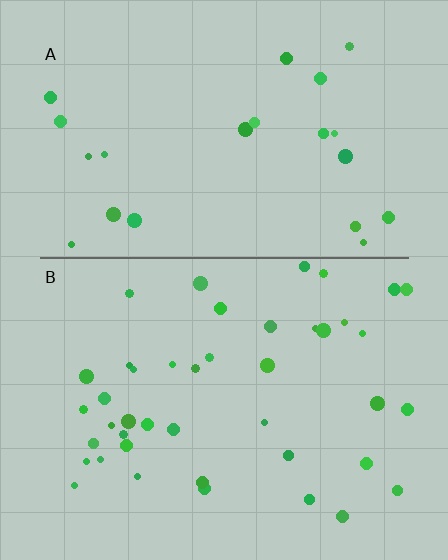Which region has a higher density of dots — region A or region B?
B (the bottom).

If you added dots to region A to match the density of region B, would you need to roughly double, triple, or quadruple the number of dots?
Approximately double.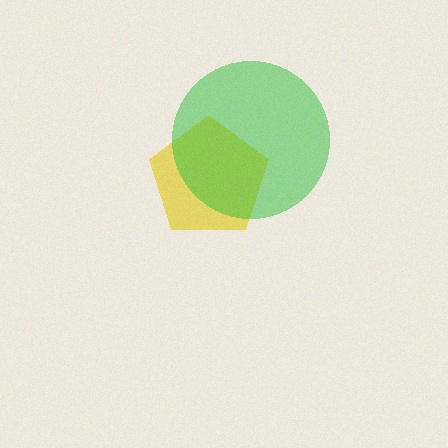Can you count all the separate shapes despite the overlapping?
Yes, there are 2 separate shapes.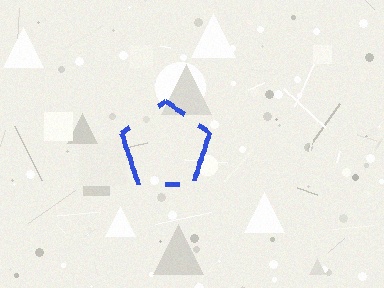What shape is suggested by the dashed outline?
The dashed outline suggests a pentagon.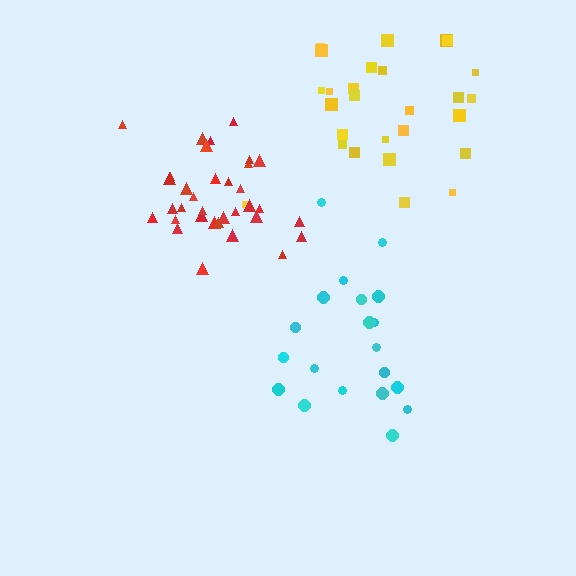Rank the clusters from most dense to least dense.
red, cyan, yellow.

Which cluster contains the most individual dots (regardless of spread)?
Red (34).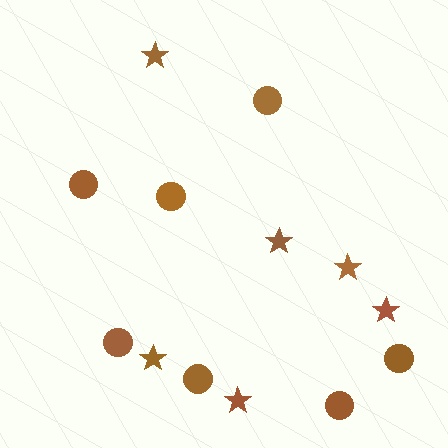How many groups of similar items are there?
There are 2 groups: one group of stars (6) and one group of circles (7).